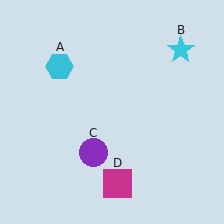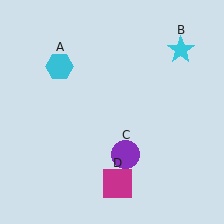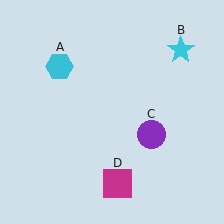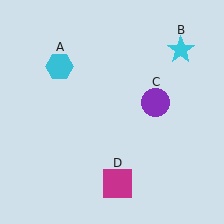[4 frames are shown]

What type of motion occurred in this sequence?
The purple circle (object C) rotated counterclockwise around the center of the scene.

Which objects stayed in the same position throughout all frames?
Cyan hexagon (object A) and cyan star (object B) and magenta square (object D) remained stationary.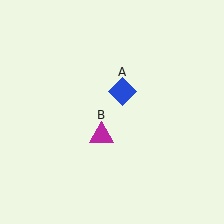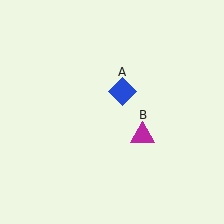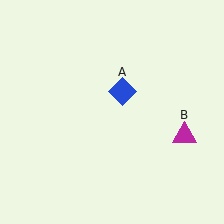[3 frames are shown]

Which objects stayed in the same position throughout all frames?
Blue diamond (object A) remained stationary.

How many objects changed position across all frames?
1 object changed position: magenta triangle (object B).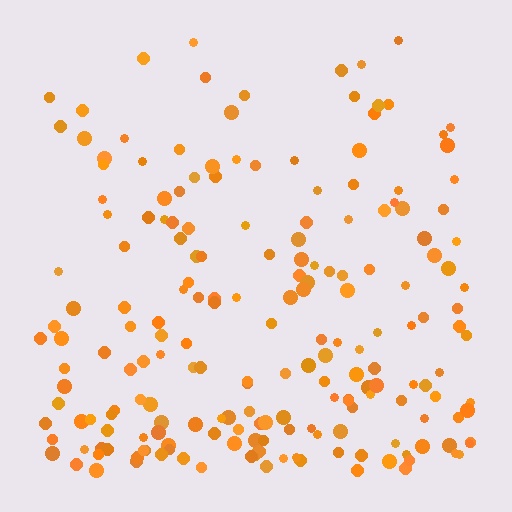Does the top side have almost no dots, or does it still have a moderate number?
Still a moderate number, just noticeably fewer than the bottom.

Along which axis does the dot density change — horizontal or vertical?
Vertical.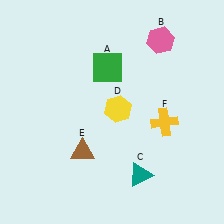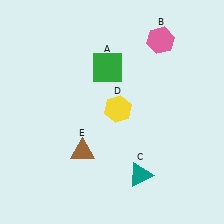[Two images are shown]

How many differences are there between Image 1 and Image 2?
There is 1 difference between the two images.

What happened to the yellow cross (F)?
The yellow cross (F) was removed in Image 2. It was in the bottom-right area of Image 1.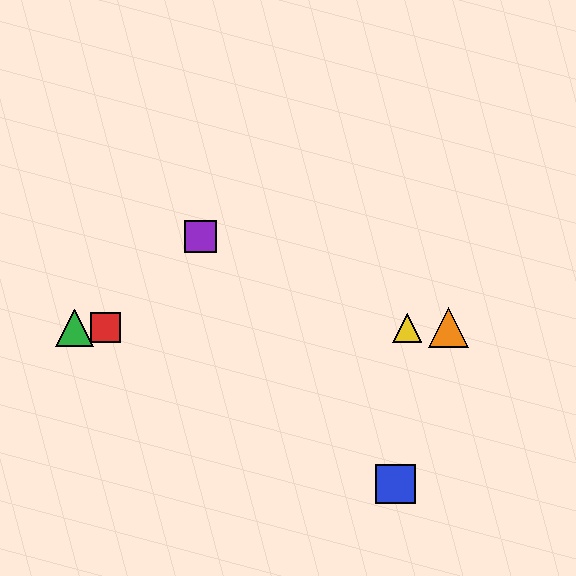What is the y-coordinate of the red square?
The red square is at y≈328.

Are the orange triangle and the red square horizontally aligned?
Yes, both are at y≈328.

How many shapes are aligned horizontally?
4 shapes (the red square, the green triangle, the yellow triangle, the orange triangle) are aligned horizontally.